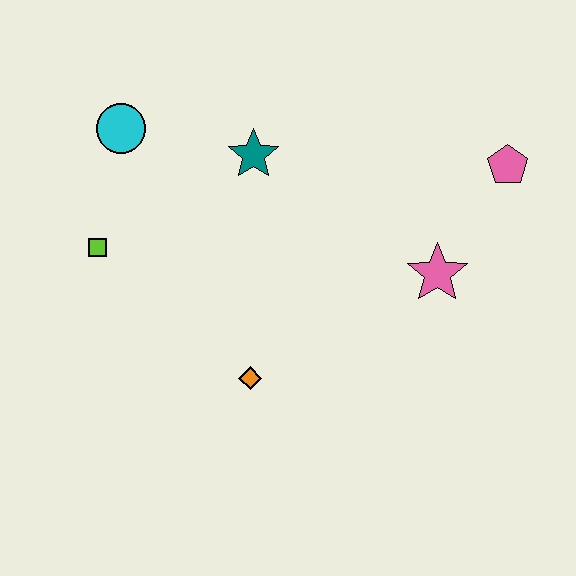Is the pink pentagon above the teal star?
No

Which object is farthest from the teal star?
The pink pentagon is farthest from the teal star.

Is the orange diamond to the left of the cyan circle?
No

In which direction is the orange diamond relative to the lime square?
The orange diamond is to the right of the lime square.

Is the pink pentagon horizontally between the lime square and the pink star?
No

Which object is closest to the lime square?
The cyan circle is closest to the lime square.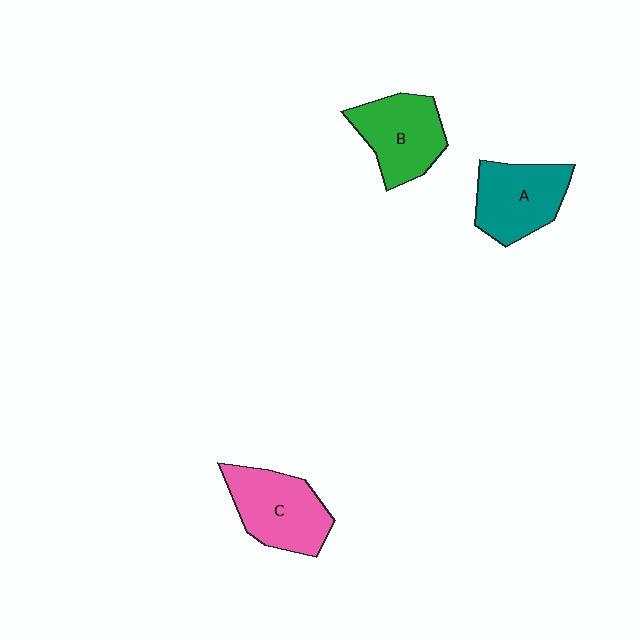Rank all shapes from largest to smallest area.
From largest to smallest: C (pink), B (green), A (teal).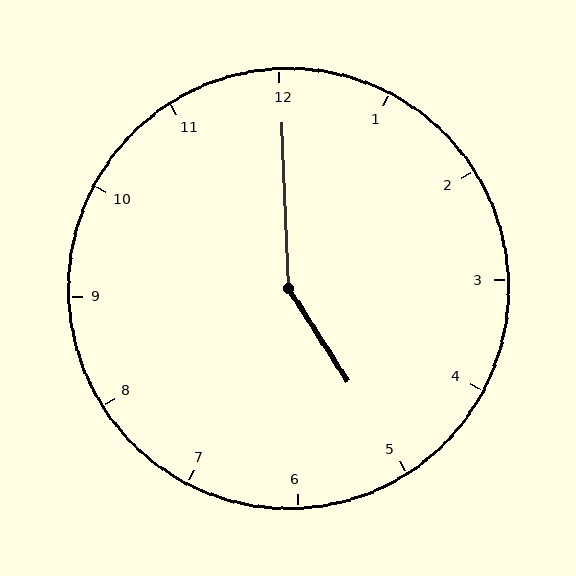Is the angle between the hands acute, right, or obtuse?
It is obtuse.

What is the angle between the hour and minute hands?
Approximately 150 degrees.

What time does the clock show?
5:00.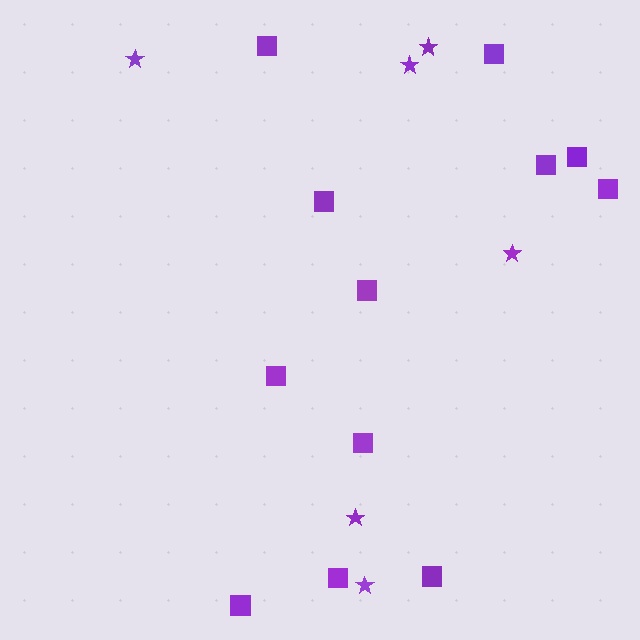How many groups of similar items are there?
There are 2 groups: one group of squares (12) and one group of stars (6).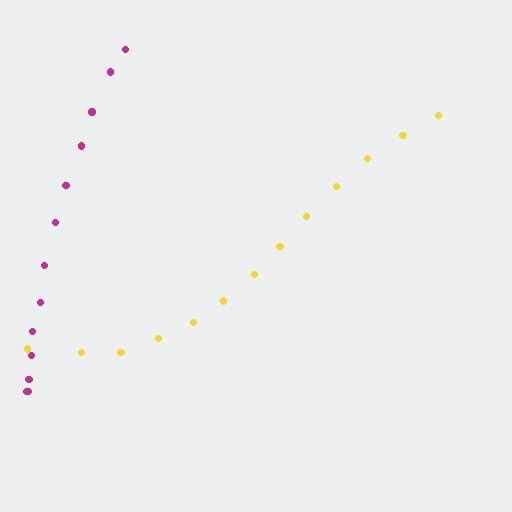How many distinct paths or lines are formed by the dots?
There are 2 distinct paths.